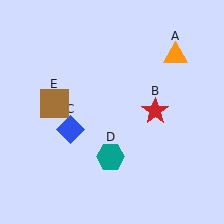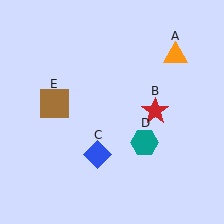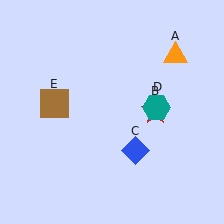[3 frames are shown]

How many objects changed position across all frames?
2 objects changed position: blue diamond (object C), teal hexagon (object D).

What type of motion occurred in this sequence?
The blue diamond (object C), teal hexagon (object D) rotated counterclockwise around the center of the scene.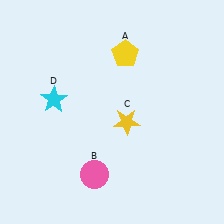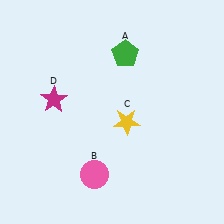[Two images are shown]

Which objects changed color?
A changed from yellow to green. D changed from cyan to magenta.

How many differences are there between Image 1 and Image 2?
There are 2 differences between the two images.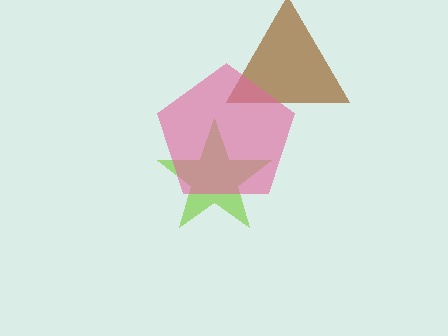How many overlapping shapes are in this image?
There are 3 overlapping shapes in the image.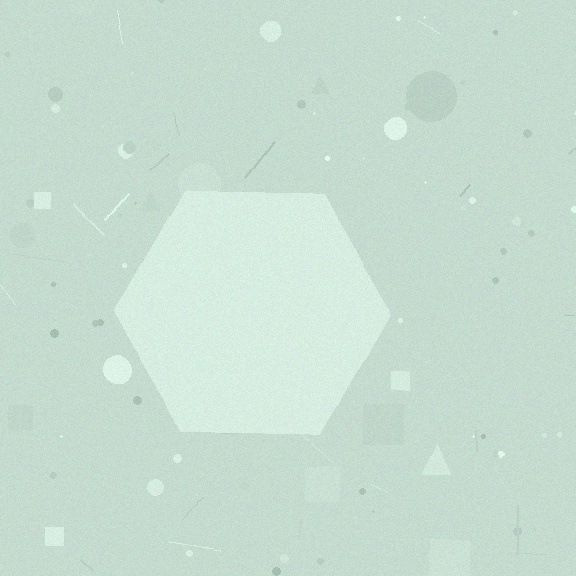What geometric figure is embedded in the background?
A hexagon is embedded in the background.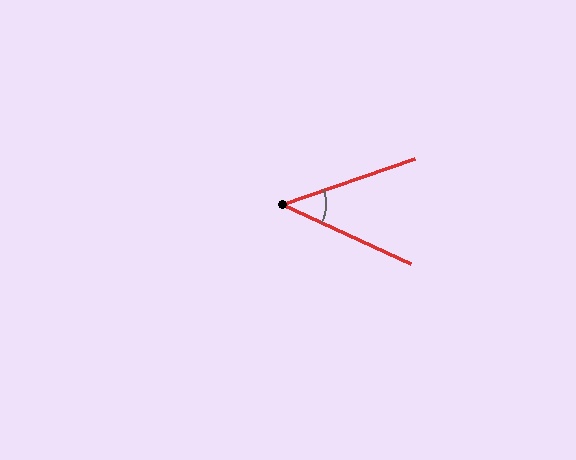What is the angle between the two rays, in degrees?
Approximately 44 degrees.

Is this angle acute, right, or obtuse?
It is acute.